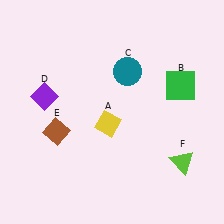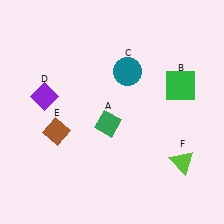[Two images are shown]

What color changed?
The diamond (A) changed from yellow in Image 1 to green in Image 2.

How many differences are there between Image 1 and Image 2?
There is 1 difference between the two images.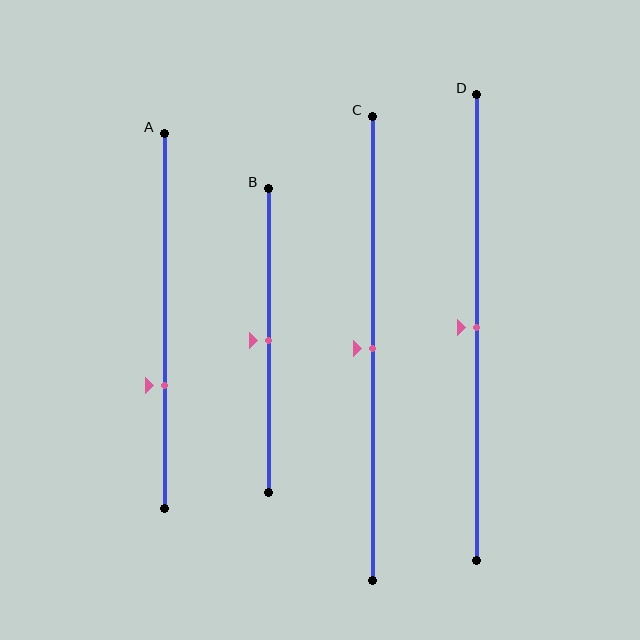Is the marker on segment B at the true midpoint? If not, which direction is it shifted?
Yes, the marker on segment B is at the true midpoint.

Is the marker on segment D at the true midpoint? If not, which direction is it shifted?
Yes, the marker on segment D is at the true midpoint.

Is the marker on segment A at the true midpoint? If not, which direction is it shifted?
No, the marker on segment A is shifted downward by about 17% of the segment length.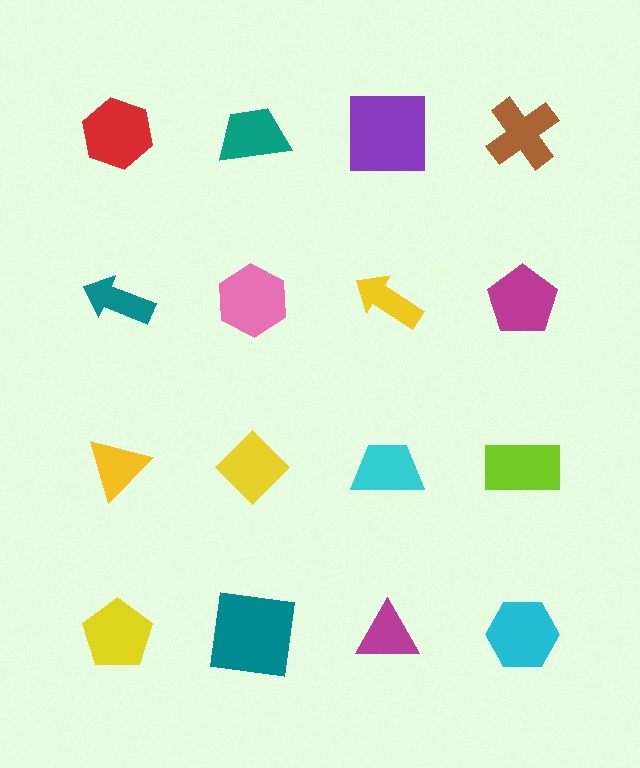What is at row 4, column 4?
A cyan hexagon.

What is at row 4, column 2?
A teal square.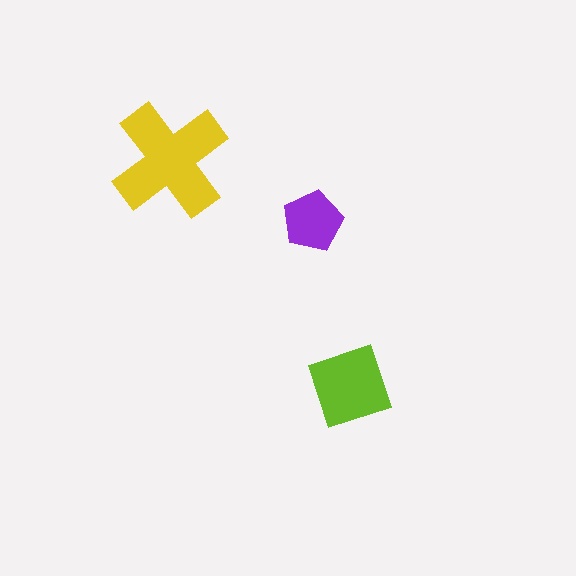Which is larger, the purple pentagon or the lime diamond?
The lime diamond.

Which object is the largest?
The yellow cross.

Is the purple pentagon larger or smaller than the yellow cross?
Smaller.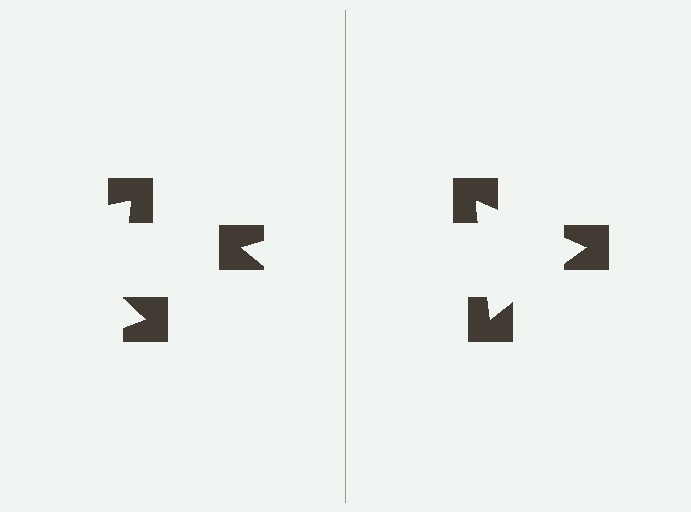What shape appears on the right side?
An illusory triangle.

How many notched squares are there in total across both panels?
6 — 3 on each side.